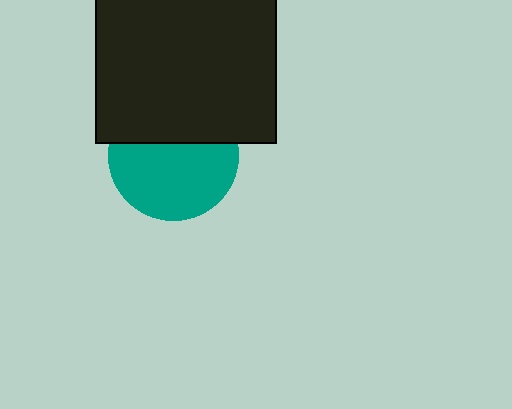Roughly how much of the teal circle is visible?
About half of it is visible (roughly 62%).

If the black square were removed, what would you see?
You would see the complete teal circle.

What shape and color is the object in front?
The object in front is a black square.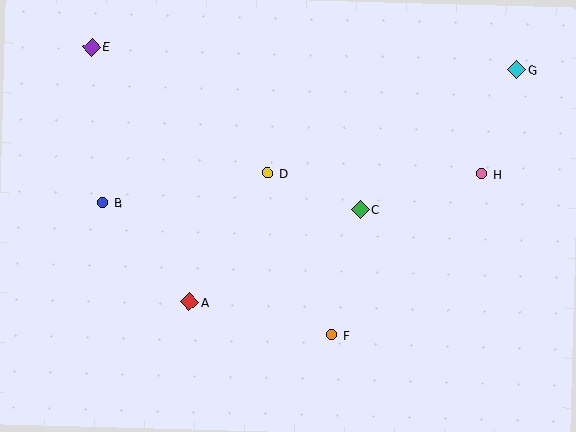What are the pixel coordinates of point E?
Point E is at (92, 47).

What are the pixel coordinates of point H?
Point H is at (482, 174).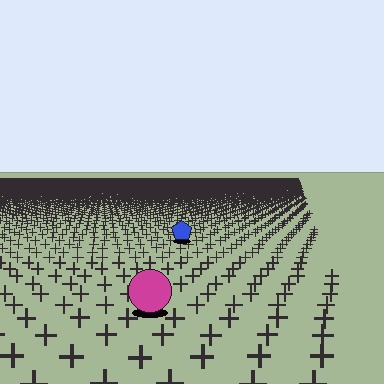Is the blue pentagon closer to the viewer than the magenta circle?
No. The magenta circle is closer — you can tell from the texture gradient: the ground texture is coarser near it.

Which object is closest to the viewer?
The magenta circle is closest. The texture marks near it are larger and more spread out.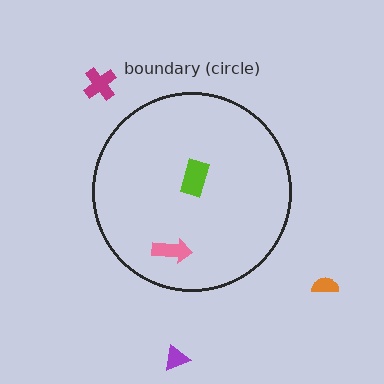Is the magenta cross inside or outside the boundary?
Outside.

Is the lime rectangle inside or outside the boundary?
Inside.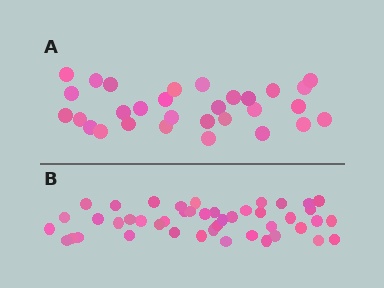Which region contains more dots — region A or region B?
Region B (the bottom region) has more dots.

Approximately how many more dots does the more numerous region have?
Region B has approximately 15 more dots than region A.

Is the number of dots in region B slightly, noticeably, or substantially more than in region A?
Region B has substantially more. The ratio is roughly 1.5 to 1.